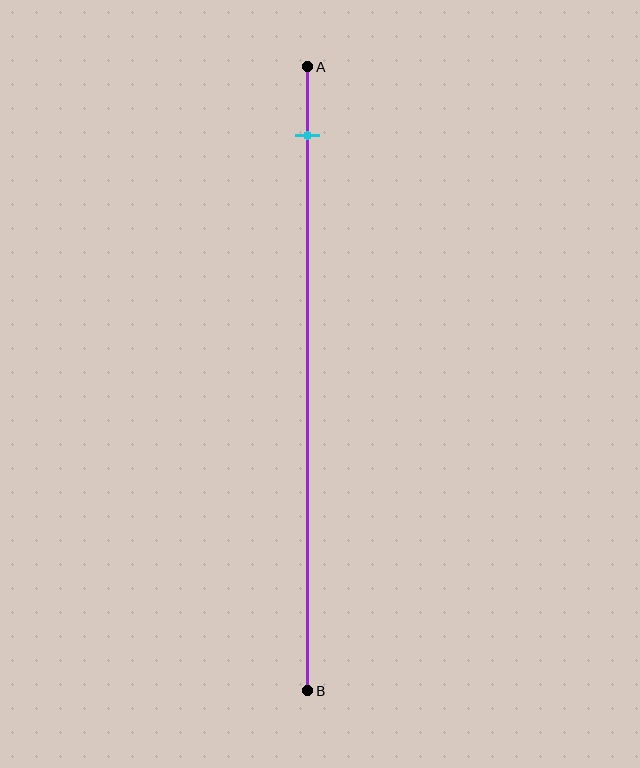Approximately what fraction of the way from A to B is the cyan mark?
The cyan mark is approximately 10% of the way from A to B.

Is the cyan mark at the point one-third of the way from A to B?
No, the mark is at about 10% from A, not at the 33% one-third point.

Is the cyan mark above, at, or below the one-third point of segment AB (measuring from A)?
The cyan mark is above the one-third point of segment AB.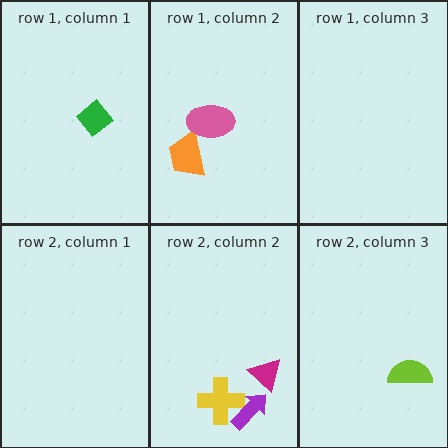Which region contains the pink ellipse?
The row 1, column 2 region.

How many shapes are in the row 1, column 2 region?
2.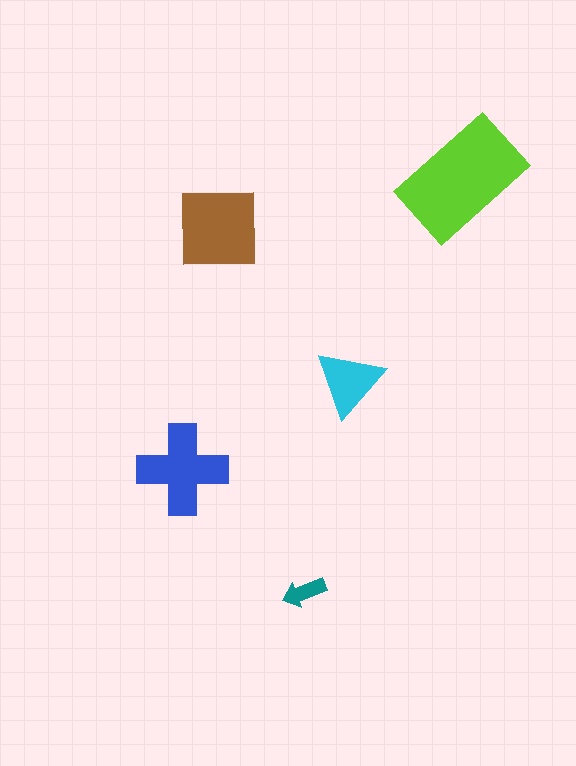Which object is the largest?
The lime rectangle.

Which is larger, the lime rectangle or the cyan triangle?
The lime rectangle.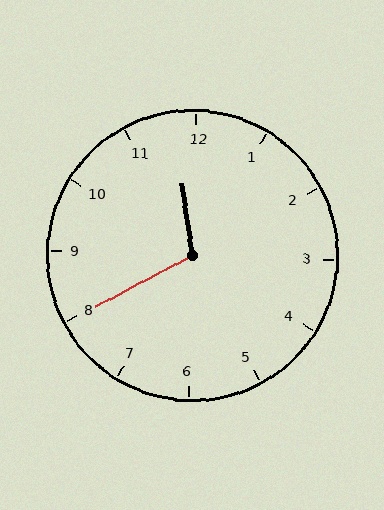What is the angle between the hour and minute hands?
Approximately 110 degrees.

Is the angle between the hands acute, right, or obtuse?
It is obtuse.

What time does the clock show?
11:40.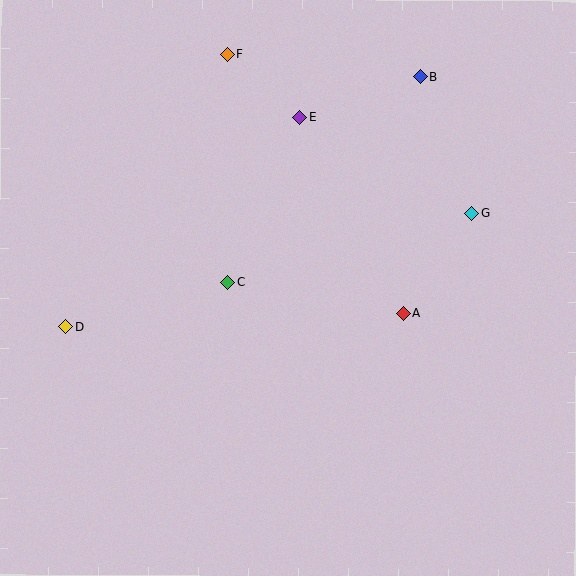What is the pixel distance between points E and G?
The distance between E and G is 197 pixels.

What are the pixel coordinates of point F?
Point F is at (227, 54).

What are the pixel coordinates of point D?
Point D is at (66, 326).